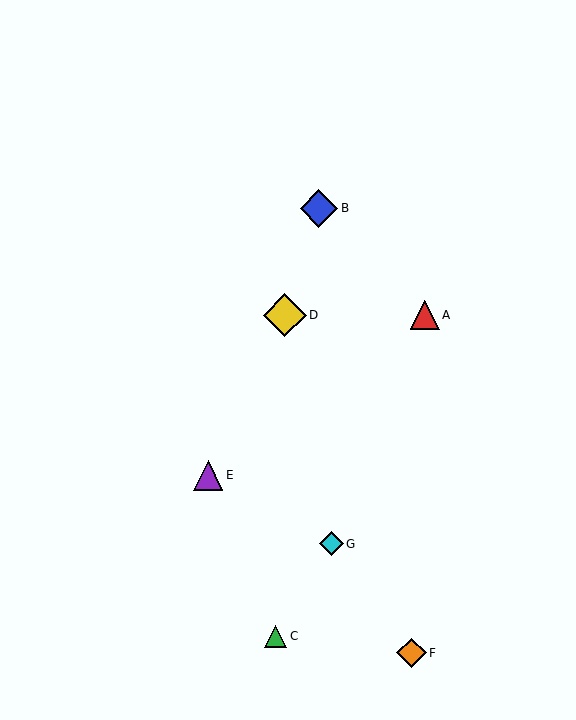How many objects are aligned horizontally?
2 objects (A, D) are aligned horizontally.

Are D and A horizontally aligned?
Yes, both are at y≈315.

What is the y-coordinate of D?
Object D is at y≈315.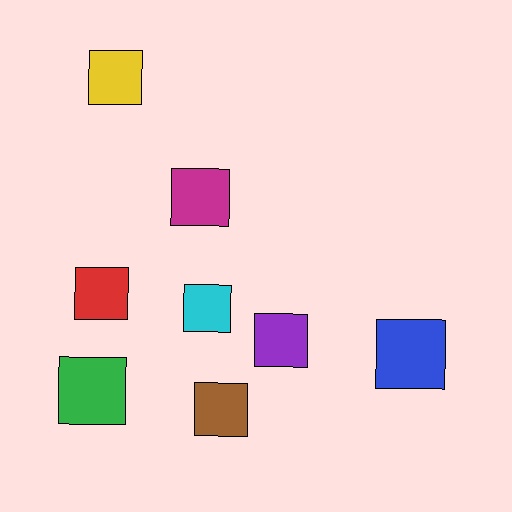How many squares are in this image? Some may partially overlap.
There are 8 squares.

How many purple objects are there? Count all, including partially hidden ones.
There is 1 purple object.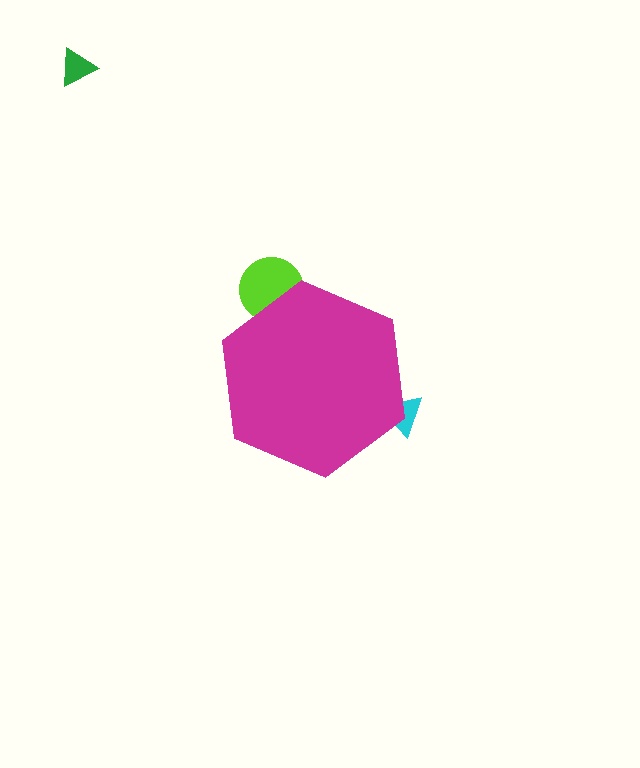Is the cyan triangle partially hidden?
Yes, the cyan triangle is partially hidden behind the magenta hexagon.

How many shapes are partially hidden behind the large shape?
2 shapes are partially hidden.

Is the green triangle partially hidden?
No, the green triangle is fully visible.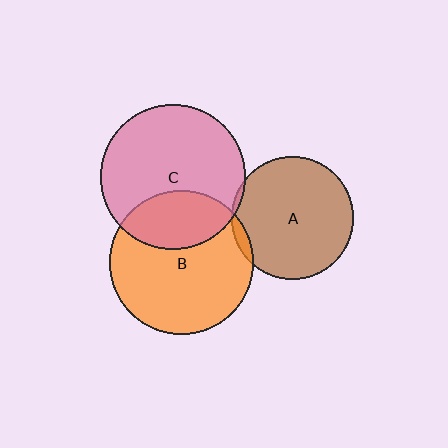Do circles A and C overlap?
Yes.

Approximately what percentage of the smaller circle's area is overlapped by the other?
Approximately 5%.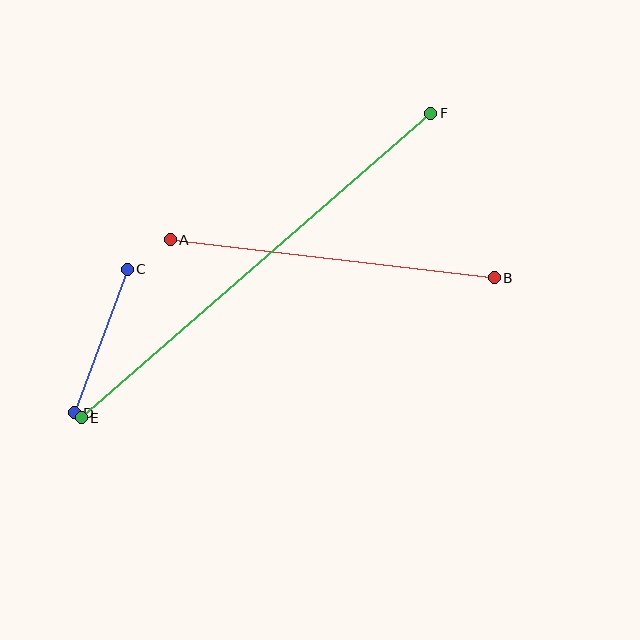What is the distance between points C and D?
The distance is approximately 153 pixels.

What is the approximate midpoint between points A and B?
The midpoint is at approximately (332, 259) pixels.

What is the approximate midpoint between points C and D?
The midpoint is at approximately (101, 341) pixels.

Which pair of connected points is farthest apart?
Points E and F are farthest apart.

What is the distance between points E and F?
The distance is approximately 464 pixels.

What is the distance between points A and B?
The distance is approximately 326 pixels.